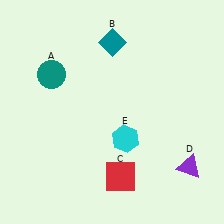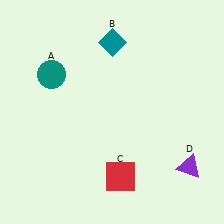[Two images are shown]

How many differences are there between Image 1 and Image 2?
There is 1 difference between the two images.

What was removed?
The cyan hexagon (E) was removed in Image 2.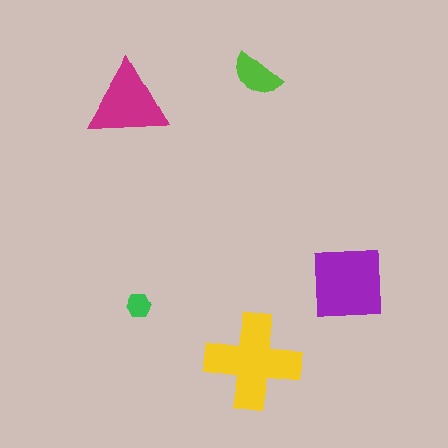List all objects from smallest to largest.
The green hexagon, the lime semicircle, the magenta triangle, the purple square, the yellow cross.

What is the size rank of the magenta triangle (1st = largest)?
3rd.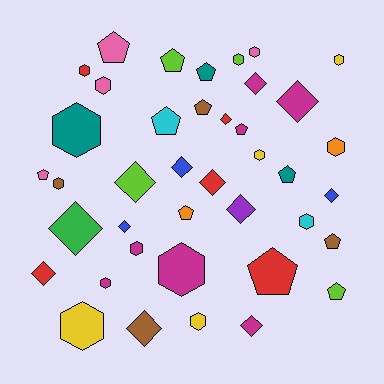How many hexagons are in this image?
There are 15 hexagons.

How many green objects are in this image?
There is 1 green object.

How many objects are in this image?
There are 40 objects.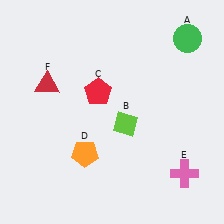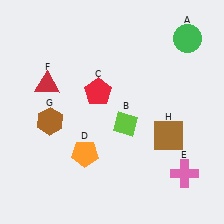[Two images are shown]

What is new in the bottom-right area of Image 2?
A brown square (H) was added in the bottom-right area of Image 2.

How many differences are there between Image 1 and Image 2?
There are 2 differences between the two images.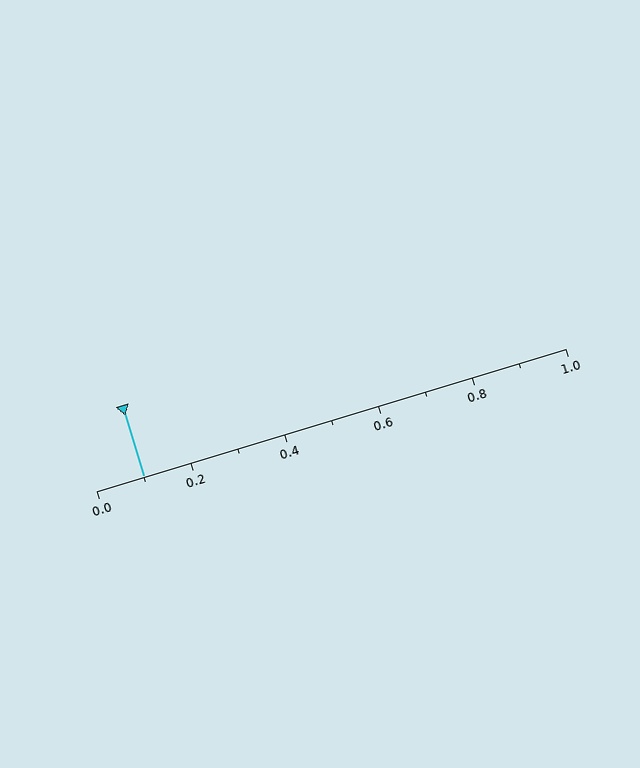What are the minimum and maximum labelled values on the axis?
The axis runs from 0.0 to 1.0.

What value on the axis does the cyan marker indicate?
The marker indicates approximately 0.1.